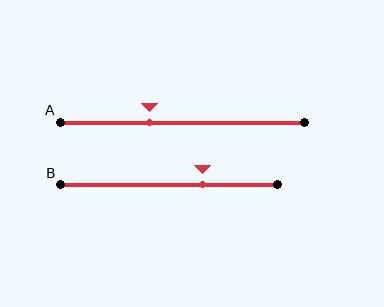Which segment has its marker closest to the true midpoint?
Segment A has its marker closest to the true midpoint.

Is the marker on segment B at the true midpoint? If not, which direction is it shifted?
No, the marker on segment B is shifted to the right by about 16% of the segment length.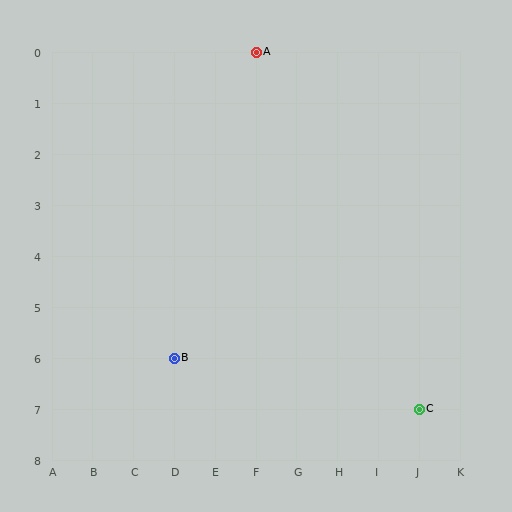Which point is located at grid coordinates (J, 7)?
Point C is at (J, 7).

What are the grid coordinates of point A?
Point A is at grid coordinates (F, 0).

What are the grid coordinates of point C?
Point C is at grid coordinates (J, 7).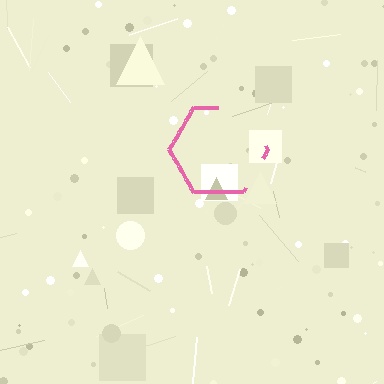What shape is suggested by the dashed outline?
The dashed outline suggests a hexagon.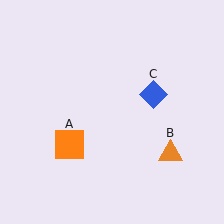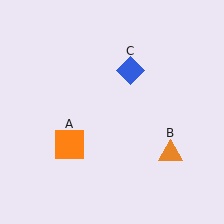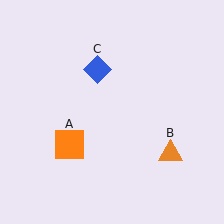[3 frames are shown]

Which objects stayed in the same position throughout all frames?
Orange square (object A) and orange triangle (object B) remained stationary.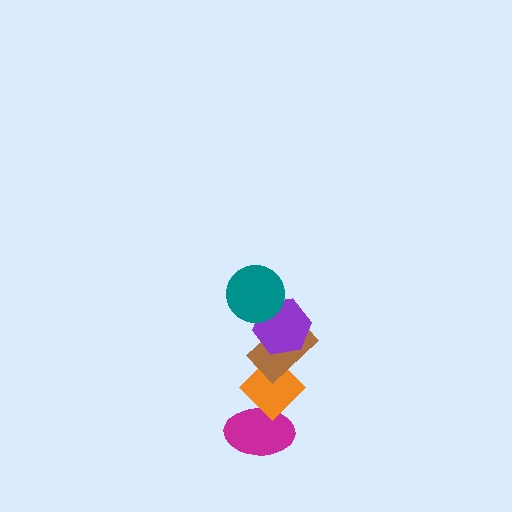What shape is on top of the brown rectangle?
The purple hexagon is on top of the brown rectangle.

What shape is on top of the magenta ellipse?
The orange diamond is on top of the magenta ellipse.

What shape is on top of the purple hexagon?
The teal circle is on top of the purple hexagon.